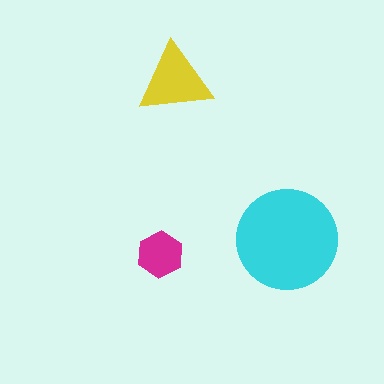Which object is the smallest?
The magenta hexagon.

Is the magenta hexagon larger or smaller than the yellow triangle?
Smaller.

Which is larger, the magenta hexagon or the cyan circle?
The cyan circle.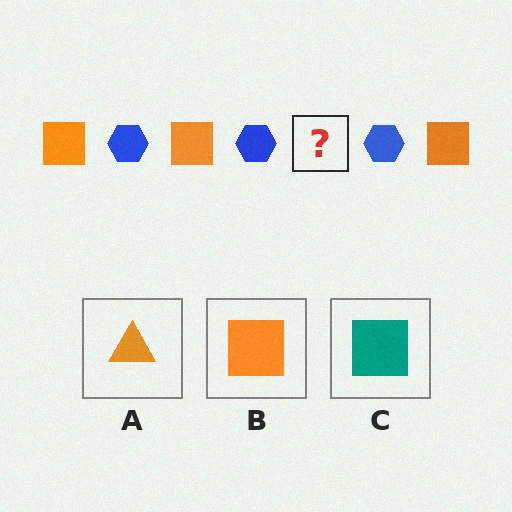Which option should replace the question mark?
Option B.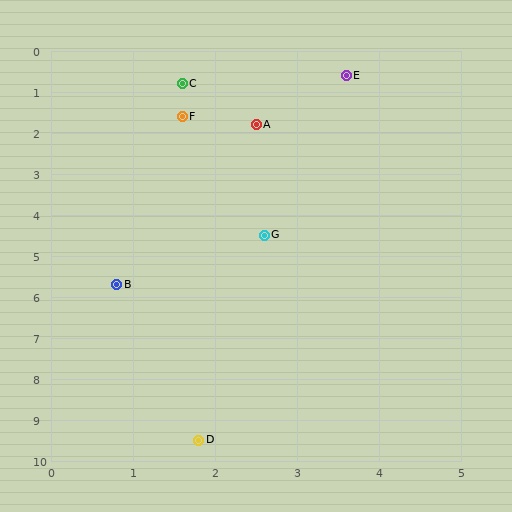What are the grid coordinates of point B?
Point B is at approximately (0.8, 5.7).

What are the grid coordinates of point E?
Point E is at approximately (3.6, 0.6).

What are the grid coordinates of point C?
Point C is at approximately (1.6, 0.8).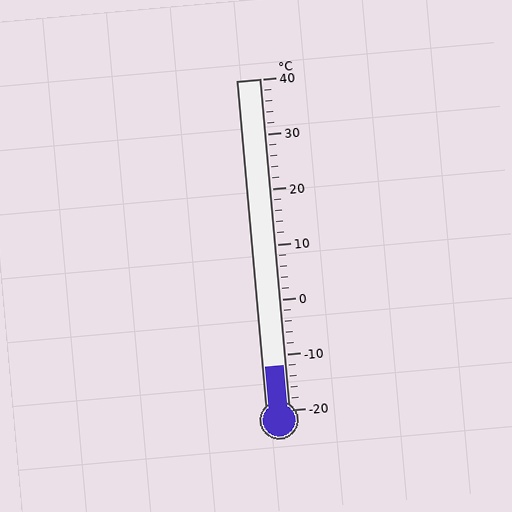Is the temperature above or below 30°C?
The temperature is below 30°C.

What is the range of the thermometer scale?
The thermometer scale ranges from -20°C to 40°C.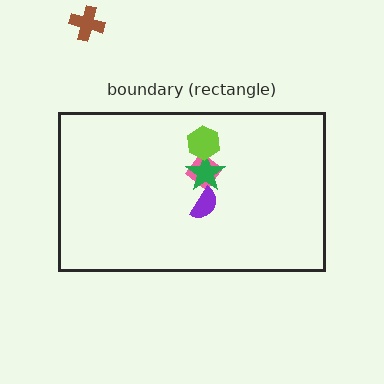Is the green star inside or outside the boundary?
Inside.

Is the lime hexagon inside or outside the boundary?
Inside.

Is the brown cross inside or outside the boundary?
Outside.